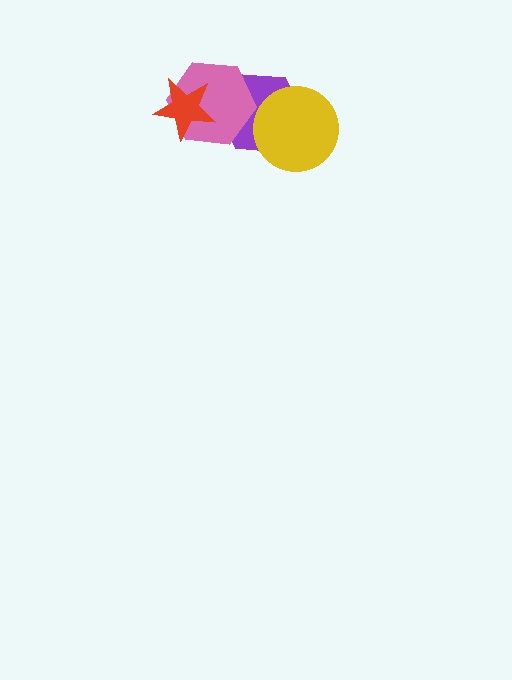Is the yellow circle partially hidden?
No, no other shape covers it.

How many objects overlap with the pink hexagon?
2 objects overlap with the pink hexagon.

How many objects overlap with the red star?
1 object overlaps with the red star.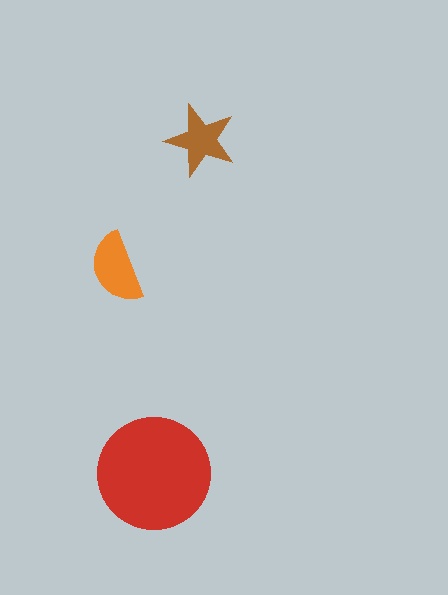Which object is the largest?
The red circle.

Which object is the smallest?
The brown star.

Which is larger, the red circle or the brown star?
The red circle.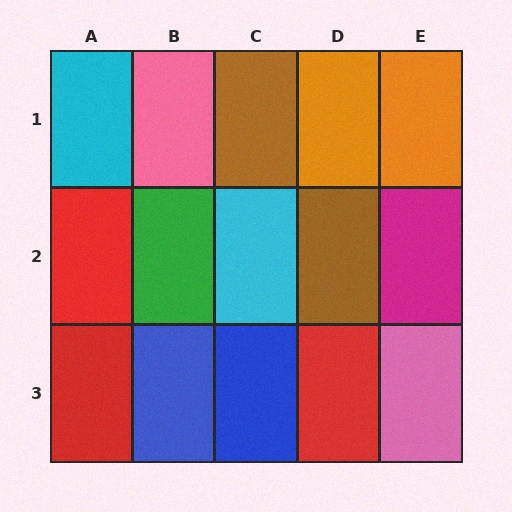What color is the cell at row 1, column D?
Orange.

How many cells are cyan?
2 cells are cyan.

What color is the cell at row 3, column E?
Pink.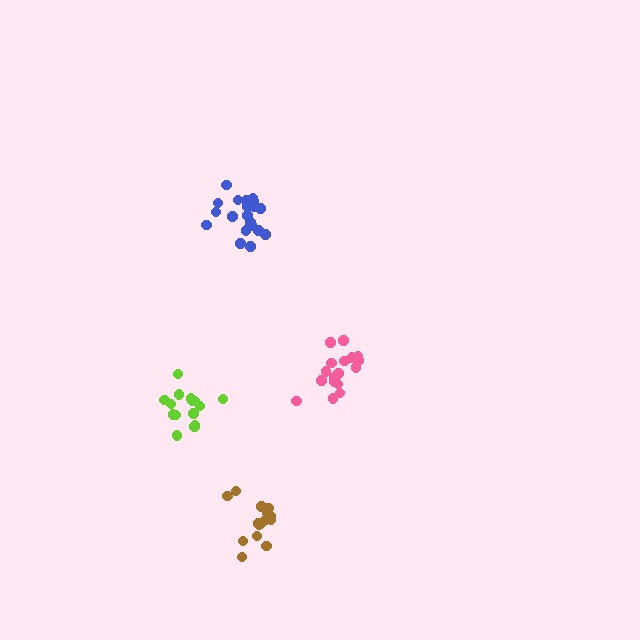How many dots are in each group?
Group 1: 15 dots, Group 2: 17 dots, Group 3: 15 dots, Group 4: 20 dots (67 total).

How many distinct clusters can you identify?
There are 4 distinct clusters.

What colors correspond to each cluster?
The clusters are colored: lime, pink, brown, blue.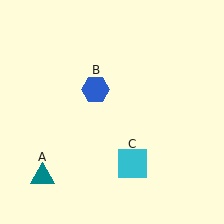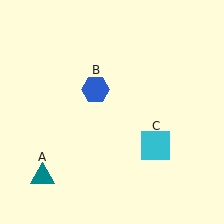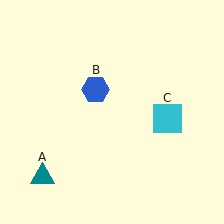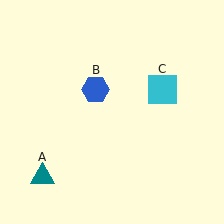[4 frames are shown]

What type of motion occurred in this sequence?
The cyan square (object C) rotated counterclockwise around the center of the scene.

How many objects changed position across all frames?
1 object changed position: cyan square (object C).